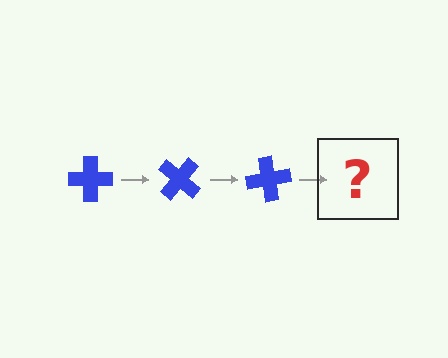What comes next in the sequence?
The next element should be a blue cross rotated 120 degrees.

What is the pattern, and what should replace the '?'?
The pattern is that the cross rotates 40 degrees each step. The '?' should be a blue cross rotated 120 degrees.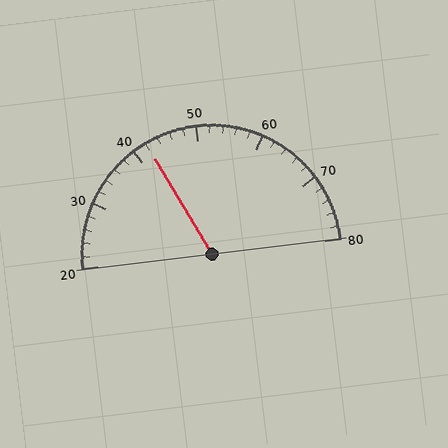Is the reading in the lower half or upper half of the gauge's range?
The reading is in the lower half of the range (20 to 80).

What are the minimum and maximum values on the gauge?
The gauge ranges from 20 to 80.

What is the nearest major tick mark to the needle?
The nearest major tick mark is 40.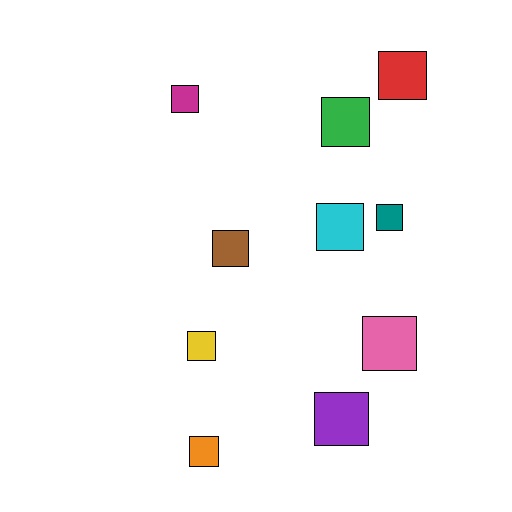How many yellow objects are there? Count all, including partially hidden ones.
There is 1 yellow object.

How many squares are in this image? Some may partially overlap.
There are 10 squares.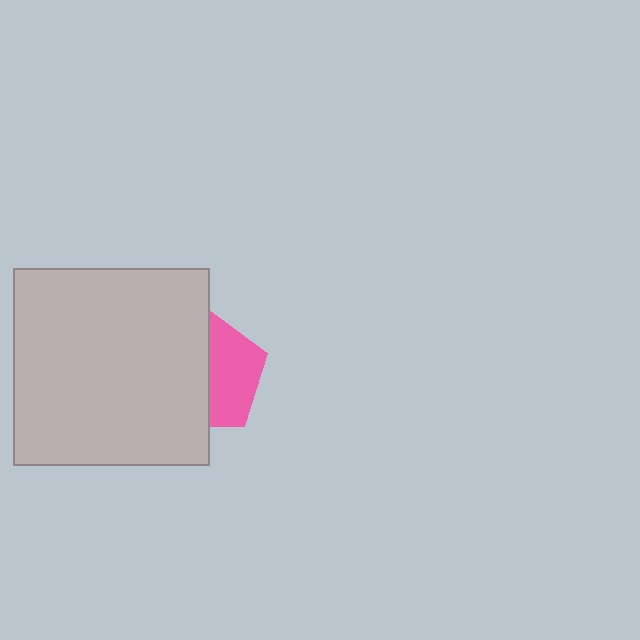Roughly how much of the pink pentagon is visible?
About half of it is visible (roughly 46%).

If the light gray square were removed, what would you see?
You would see the complete pink pentagon.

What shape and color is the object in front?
The object in front is a light gray square.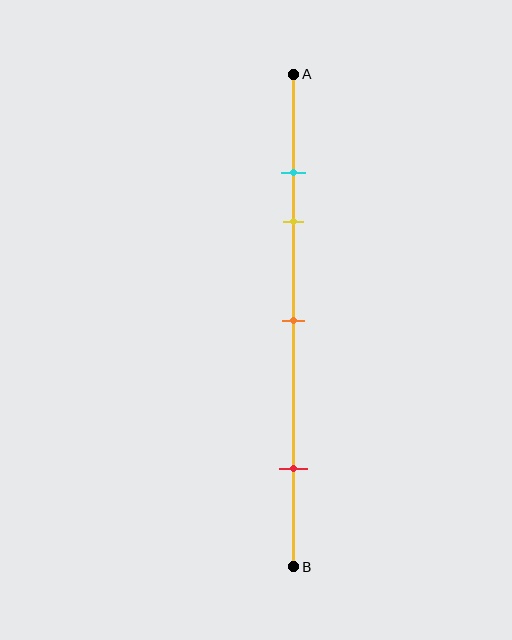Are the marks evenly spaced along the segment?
No, the marks are not evenly spaced.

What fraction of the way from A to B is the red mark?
The red mark is approximately 80% (0.8) of the way from A to B.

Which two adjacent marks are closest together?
The cyan and yellow marks are the closest adjacent pair.